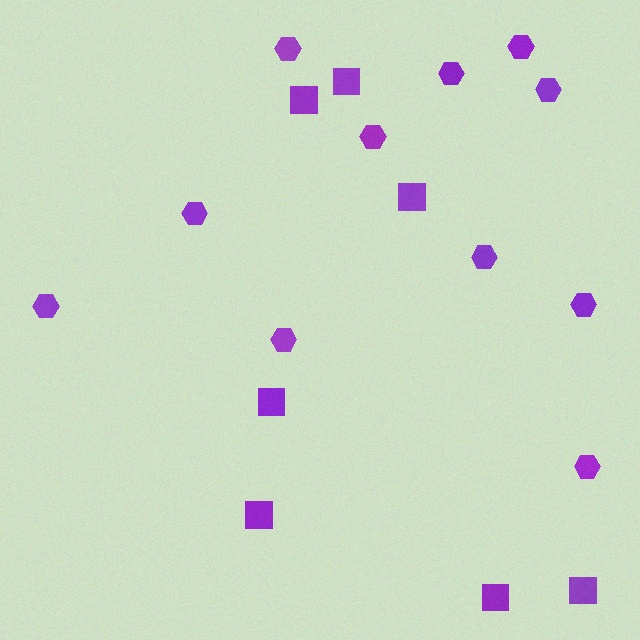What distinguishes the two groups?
There are 2 groups: one group of hexagons (11) and one group of squares (7).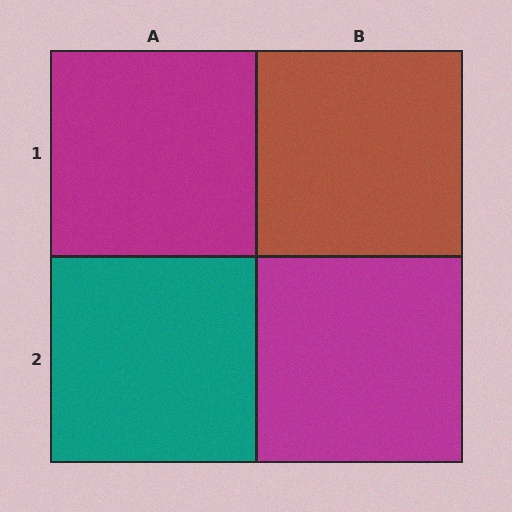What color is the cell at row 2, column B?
Magenta.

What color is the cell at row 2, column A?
Teal.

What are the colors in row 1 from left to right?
Magenta, brown.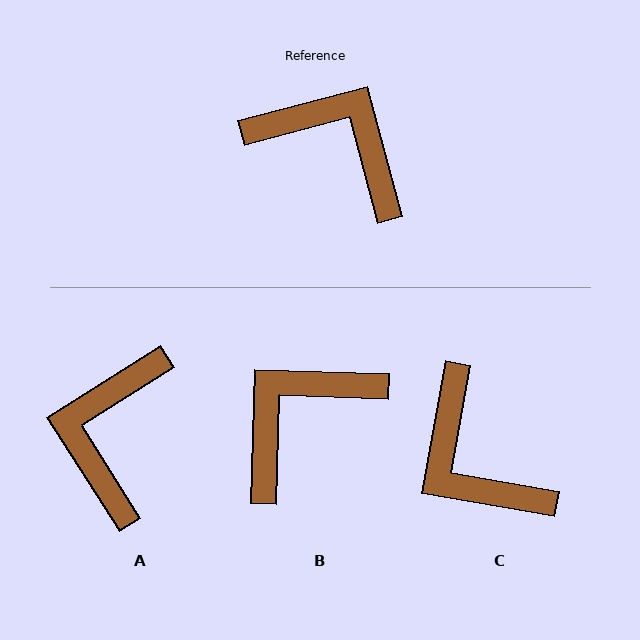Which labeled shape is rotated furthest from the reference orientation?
C, about 155 degrees away.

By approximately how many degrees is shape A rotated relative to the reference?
Approximately 108 degrees counter-clockwise.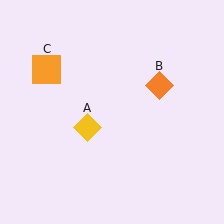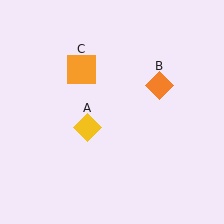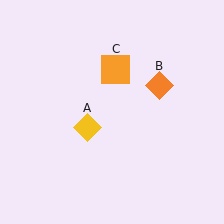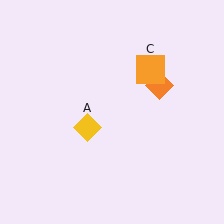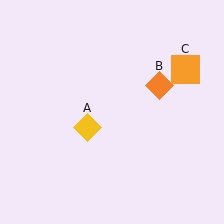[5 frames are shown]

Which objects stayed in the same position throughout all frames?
Yellow diamond (object A) and orange diamond (object B) remained stationary.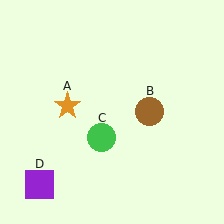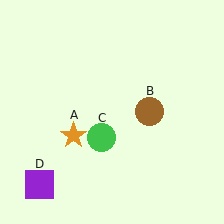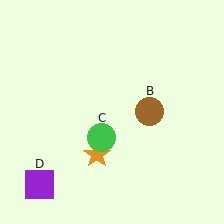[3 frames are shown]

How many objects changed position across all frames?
1 object changed position: orange star (object A).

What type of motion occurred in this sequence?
The orange star (object A) rotated counterclockwise around the center of the scene.